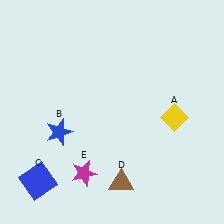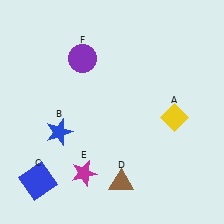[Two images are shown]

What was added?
A purple circle (F) was added in Image 2.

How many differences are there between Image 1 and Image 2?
There is 1 difference between the two images.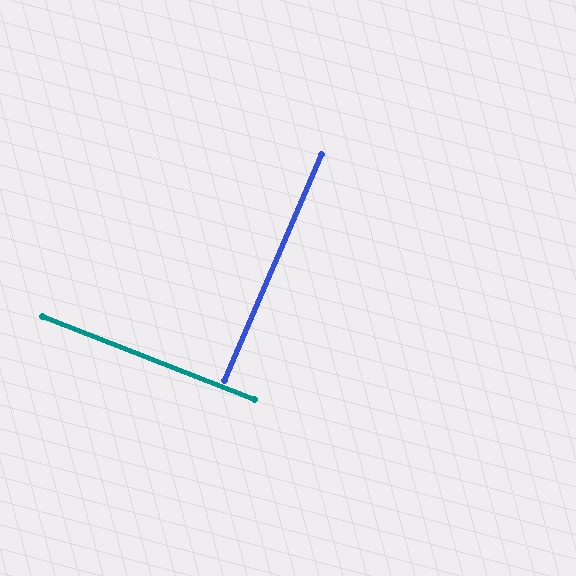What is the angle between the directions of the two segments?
Approximately 88 degrees.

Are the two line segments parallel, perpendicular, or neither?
Perpendicular — they meet at approximately 88°.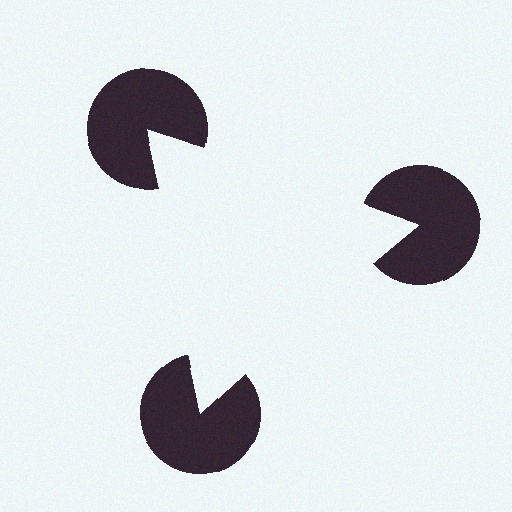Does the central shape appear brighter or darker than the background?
It typically appears slightly brighter than the background, even though no actual brightness change is drawn.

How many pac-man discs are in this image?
There are 3 — one at each vertex of the illusory triangle.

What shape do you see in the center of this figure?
An illusory triangle — its edges are inferred from the aligned wedge cuts in the pac-man discs, not physically drawn.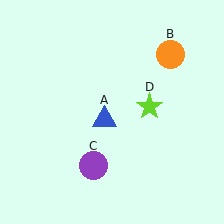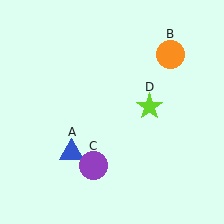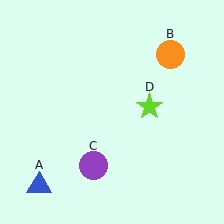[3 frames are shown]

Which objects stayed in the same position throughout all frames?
Orange circle (object B) and purple circle (object C) and lime star (object D) remained stationary.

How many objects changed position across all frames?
1 object changed position: blue triangle (object A).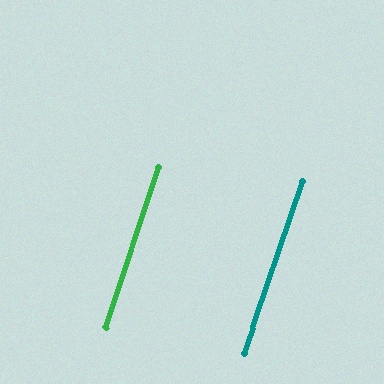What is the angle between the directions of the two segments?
Approximately 0 degrees.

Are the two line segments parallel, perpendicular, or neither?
Parallel — their directions differ by only 0.5°.